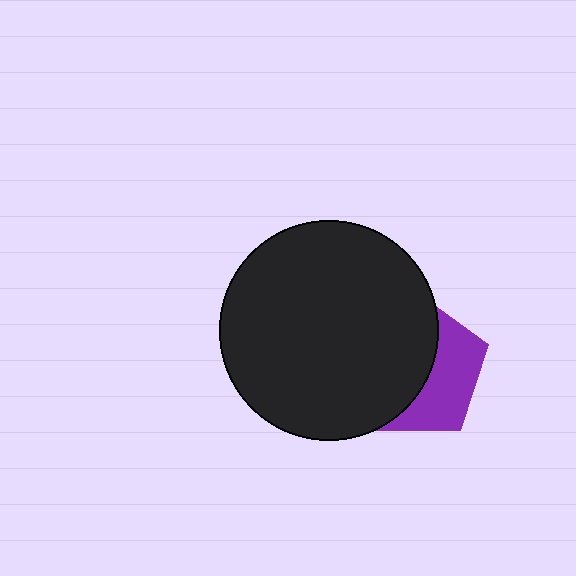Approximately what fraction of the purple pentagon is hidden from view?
Roughly 59% of the purple pentagon is hidden behind the black circle.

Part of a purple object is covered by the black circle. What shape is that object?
It is a pentagon.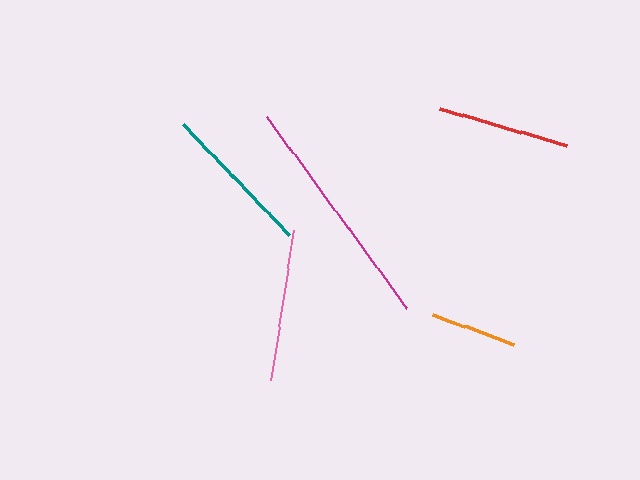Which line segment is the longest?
The magenta line is the longest at approximately 237 pixels.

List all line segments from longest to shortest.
From longest to shortest: magenta, teal, pink, red, orange.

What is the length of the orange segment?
The orange segment is approximately 86 pixels long.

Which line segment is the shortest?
The orange line is the shortest at approximately 86 pixels.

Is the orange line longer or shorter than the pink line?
The pink line is longer than the orange line.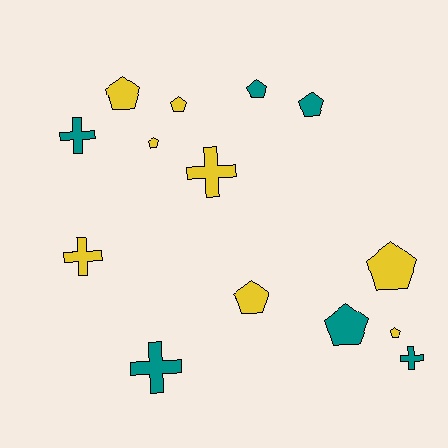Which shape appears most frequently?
Pentagon, with 9 objects.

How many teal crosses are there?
There are 3 teal crosses.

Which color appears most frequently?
Yellow, with 8 objects.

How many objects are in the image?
There are 14 objects.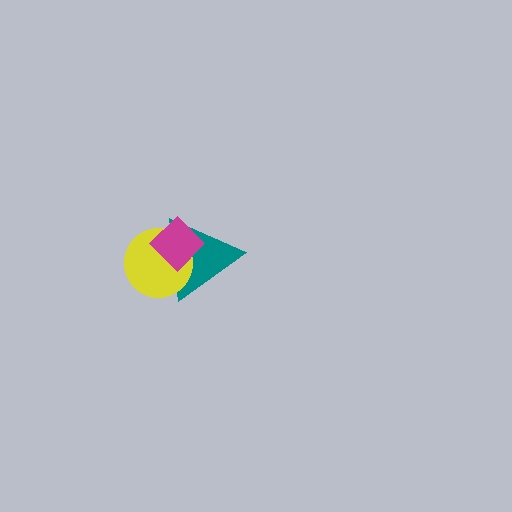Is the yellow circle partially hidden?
Yes, it is partially covered by another shape.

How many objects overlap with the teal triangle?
2 objects overlap with the teal triangle.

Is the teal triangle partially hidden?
Yes, it is partially covered by another shape.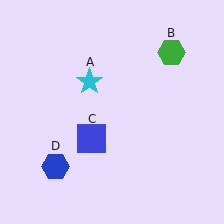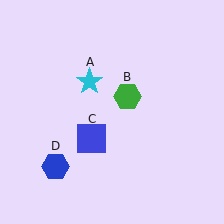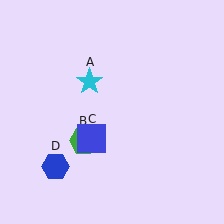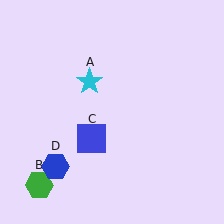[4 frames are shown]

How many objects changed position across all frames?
1 object changed position: green hexagon (object B).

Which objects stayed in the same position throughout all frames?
Cyan star (object A) and blue square (object C) and blue hexagon (object D) remained stationary.